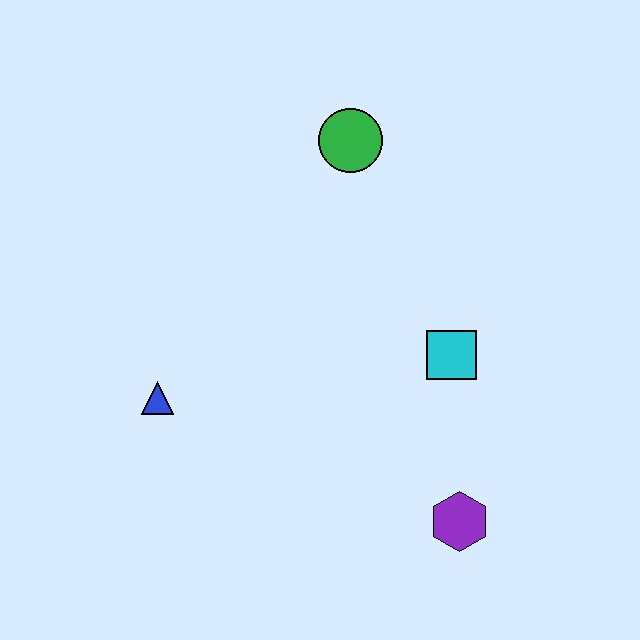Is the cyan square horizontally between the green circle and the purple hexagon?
Yes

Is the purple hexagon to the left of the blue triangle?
No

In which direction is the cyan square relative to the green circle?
The cyan square is below the green circle.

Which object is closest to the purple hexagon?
The cyan square is closest to the purple hexagon.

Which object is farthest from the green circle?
The purple hexagon is farthest from the green circle.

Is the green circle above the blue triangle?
Yes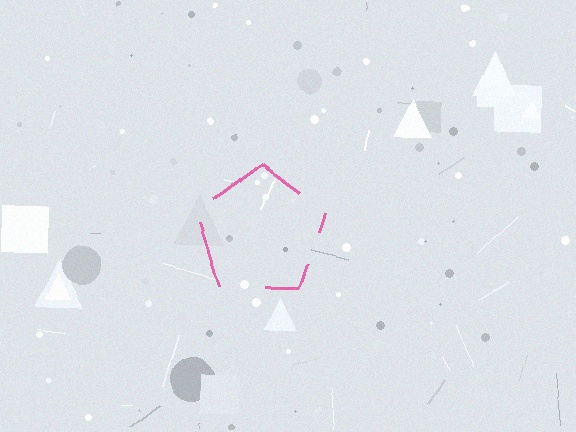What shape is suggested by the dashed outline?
The dashed outline suggests a pentagon.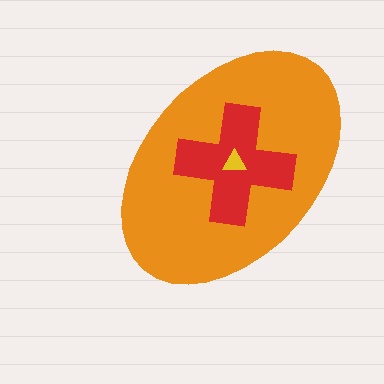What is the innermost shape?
The yellow triangle.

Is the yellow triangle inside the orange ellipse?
Yes.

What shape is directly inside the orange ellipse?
The red cross.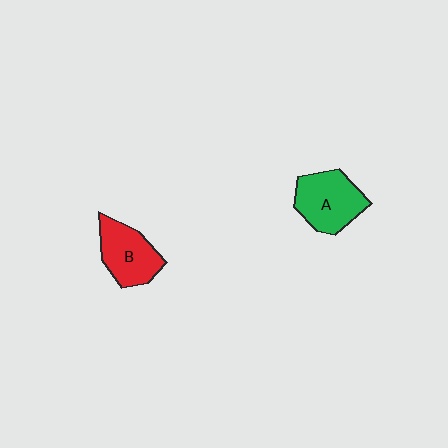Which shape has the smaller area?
Shape B (red).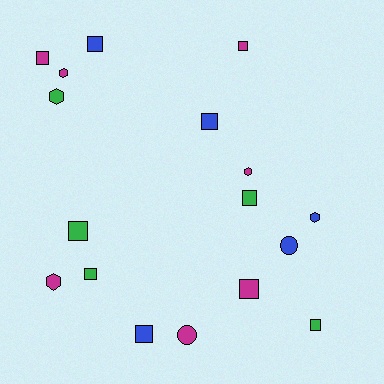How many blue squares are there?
There are 3 blue squares.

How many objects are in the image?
There are 17 objects.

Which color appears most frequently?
Magenta, with 7 objects.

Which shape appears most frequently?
Square, with 10 objects.